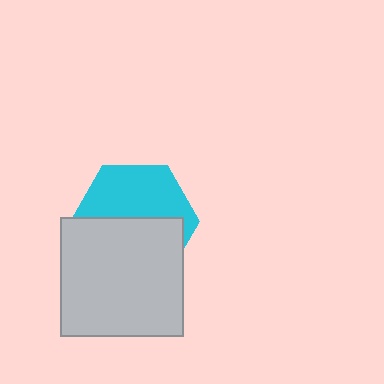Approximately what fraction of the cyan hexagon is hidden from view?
Roughly 52% of the cyan hexagon is hidden behind the light gray rectangle.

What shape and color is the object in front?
The object in front is a light gray rectangle.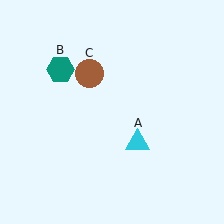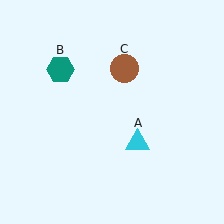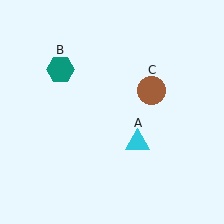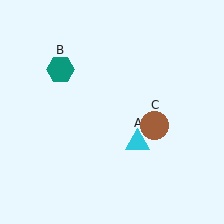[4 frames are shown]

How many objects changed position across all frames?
1 object changed position: brown circle (object C).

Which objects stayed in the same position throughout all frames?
Cyan triangle (object A) and teal hexagon (object B) remained stationary.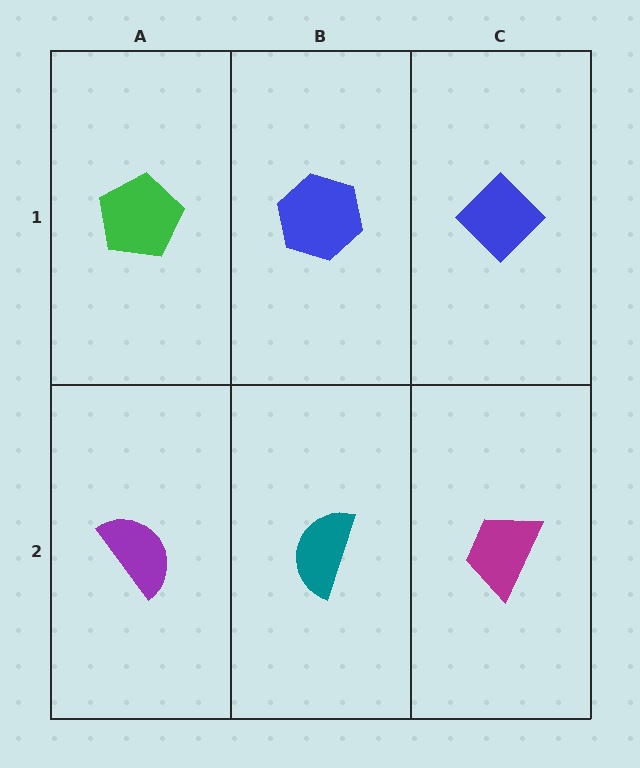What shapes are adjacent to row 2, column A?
A green pentagon (row 1, column A), a teal semicircle (row 2, column B).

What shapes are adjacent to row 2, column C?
A blue diamond (row 1, column C), a teal semicircle (row 2, column B).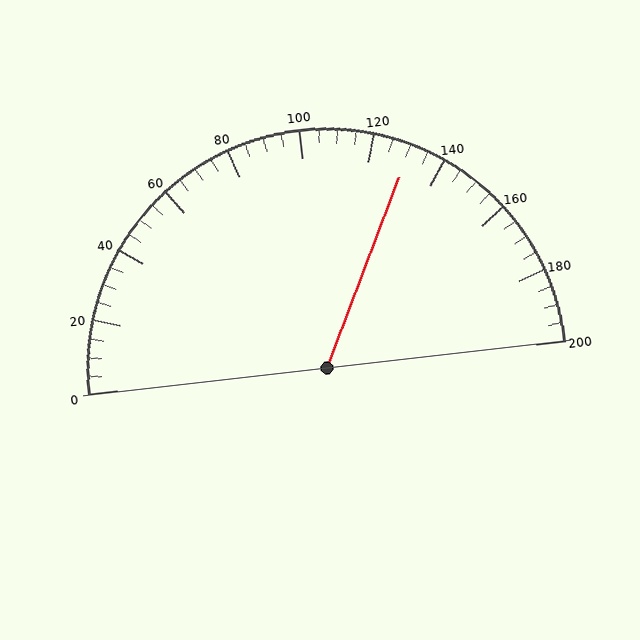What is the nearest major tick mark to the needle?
The nearest major tick mark is 120.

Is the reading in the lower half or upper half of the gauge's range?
The reading is in the upper half of the range (0 to 200).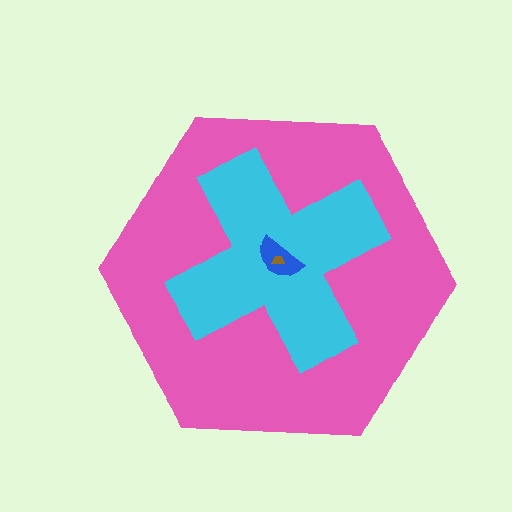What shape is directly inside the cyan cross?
The blue semicircle.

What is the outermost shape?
The pink hexagon.